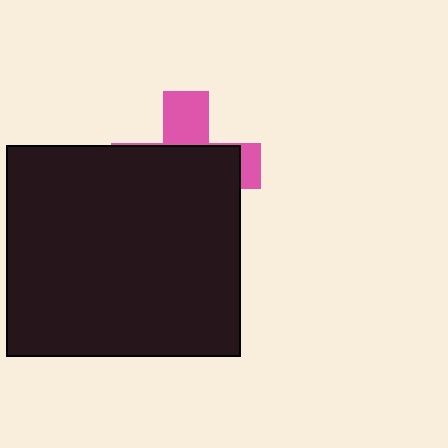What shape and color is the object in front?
The object in front is a black rectangle.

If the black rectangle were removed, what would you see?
You would see the complete pink cross.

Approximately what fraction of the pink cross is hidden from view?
Roughly 69% of the pink cross is hidden behind the black rectangle.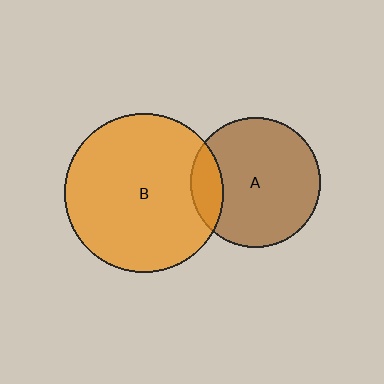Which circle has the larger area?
Circle B (orange).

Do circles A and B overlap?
Yes.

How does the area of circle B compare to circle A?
Approximately 1.5 times.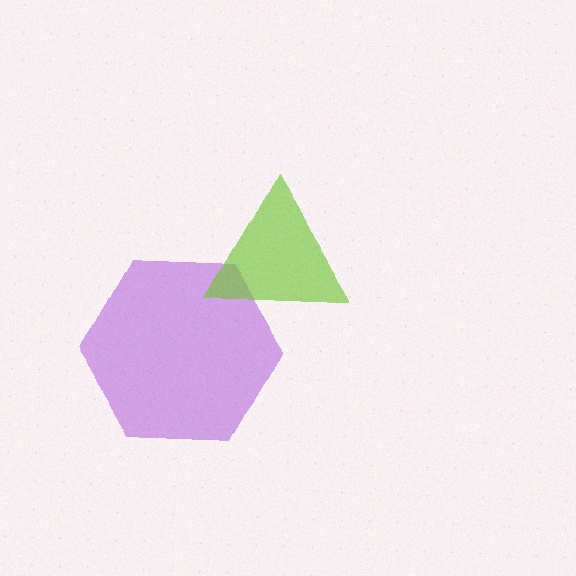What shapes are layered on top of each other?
The layered shapes are: a purple hexagon, a lime triangle.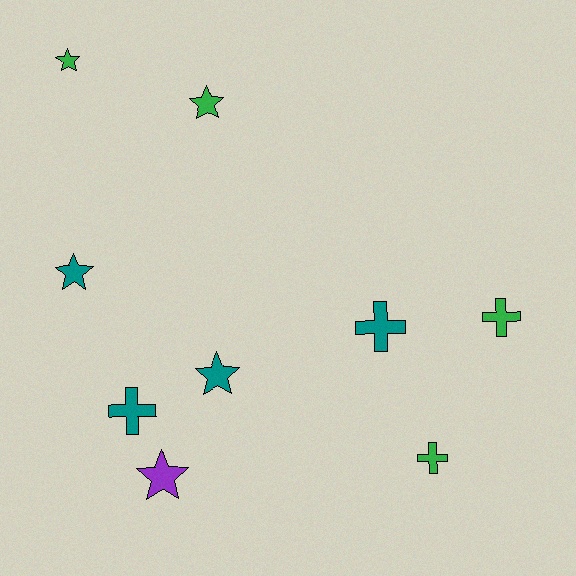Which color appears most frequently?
Teal, with 4 objects.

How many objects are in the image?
There are 9 objects.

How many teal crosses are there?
There are 2 teal crosses.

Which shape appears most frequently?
Star, with 5 objects.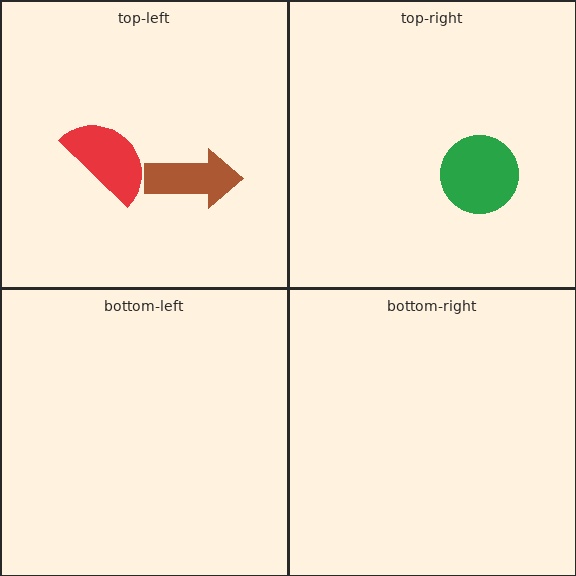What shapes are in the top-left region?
The red semicircle, the brown arrow.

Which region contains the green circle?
The top-right region.